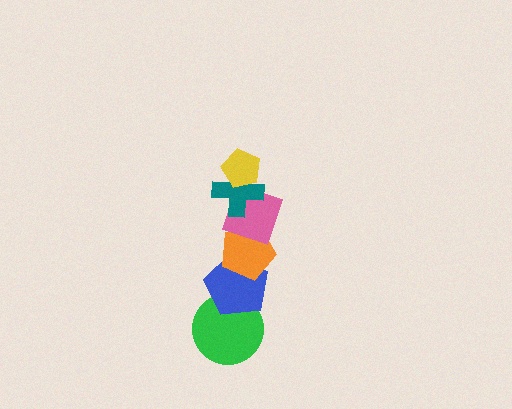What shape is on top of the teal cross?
The yellow pentagon is on top of the teal cross.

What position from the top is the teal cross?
The teal cross is 2nd from the top.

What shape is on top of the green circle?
The blue pentagon is on top of the green circle.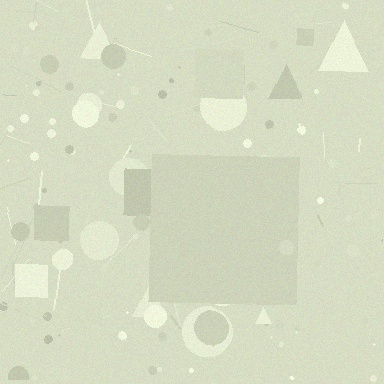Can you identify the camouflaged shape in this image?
The camouflaged shape is a square.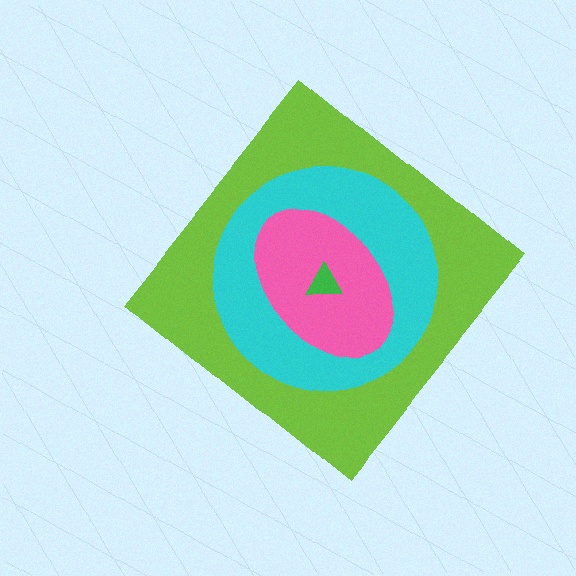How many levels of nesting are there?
4.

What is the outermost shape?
The lime diamond.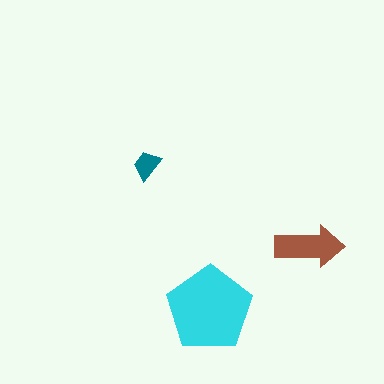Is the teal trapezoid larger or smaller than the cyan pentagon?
Smaller.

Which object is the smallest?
The teal trapezoid.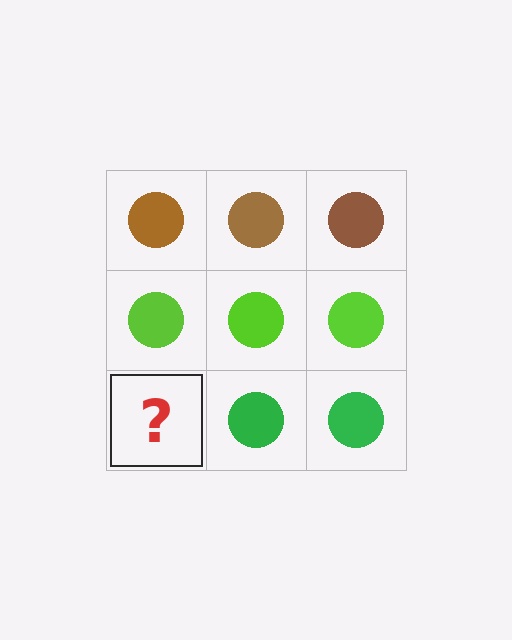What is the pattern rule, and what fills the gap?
The rule is that each row has a consistent color. The gap should be filled with a green circle.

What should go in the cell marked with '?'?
The missing cell should contain a green circle.